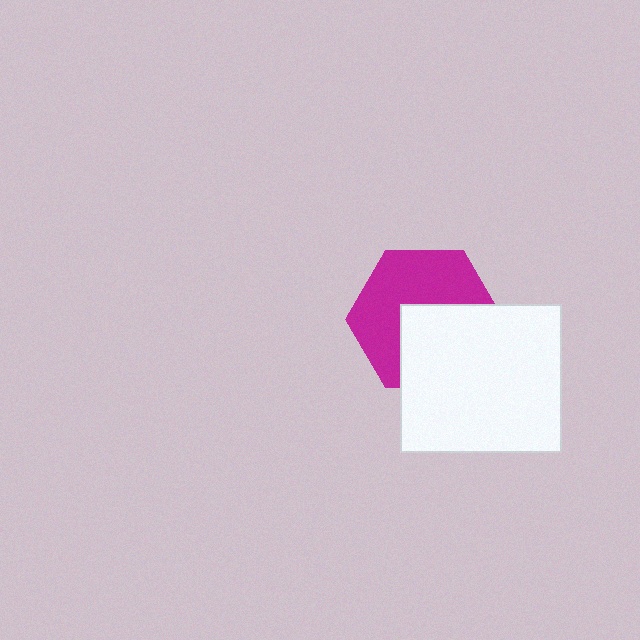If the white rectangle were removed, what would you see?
You would see the complete magenta hexagon.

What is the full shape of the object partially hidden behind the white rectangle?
The partially hidden object is a magenta hexagon.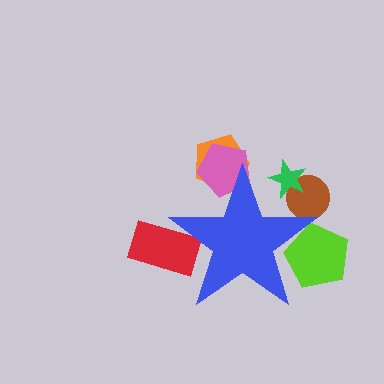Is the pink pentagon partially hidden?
Yes, the pink pentagon is partially hidden behind the blue star.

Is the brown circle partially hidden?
Yes, the brown circle is partially hidden behind the blue star.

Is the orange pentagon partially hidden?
Yes, the orange pentagon is partially hidden behind the blue star.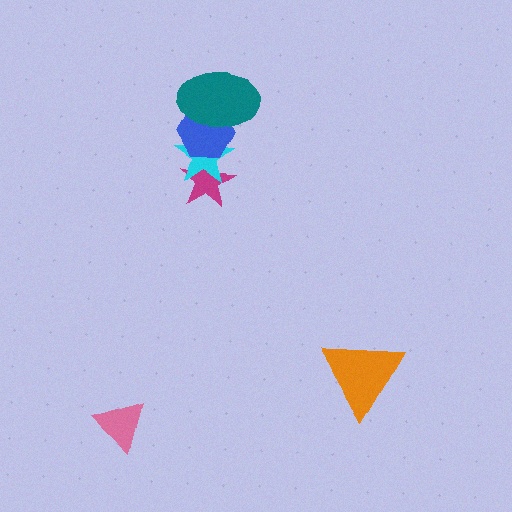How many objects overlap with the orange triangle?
0 objects overlap with the orange triangle.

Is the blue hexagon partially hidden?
Yes, it is partially covered by another shape.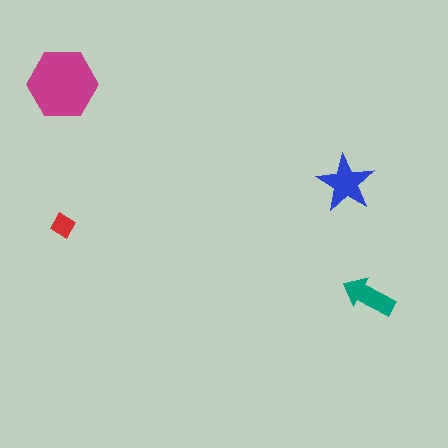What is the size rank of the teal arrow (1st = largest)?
3rd.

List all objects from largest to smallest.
The magenta hexagon, the blue star, the teal arrow, the red diamond.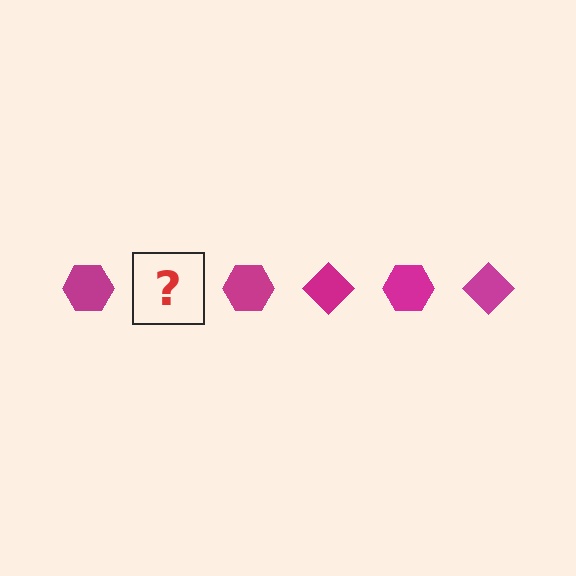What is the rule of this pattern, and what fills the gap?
The rule is that the pattern cycles through hexagon, diamond shapes in magenta. The gap should be filled with a magenta diamond.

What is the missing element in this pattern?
The missing element is a magenta diamond.